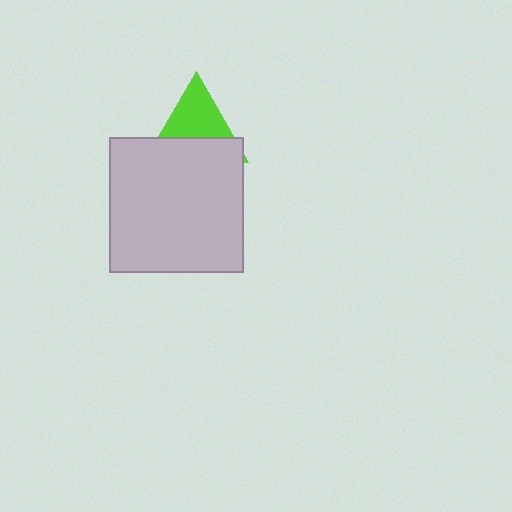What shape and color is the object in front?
The object in front is a light gray square.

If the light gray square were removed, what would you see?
You would see the complete lime triangle.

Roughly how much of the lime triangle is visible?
About half of it is visible (roughly 52%).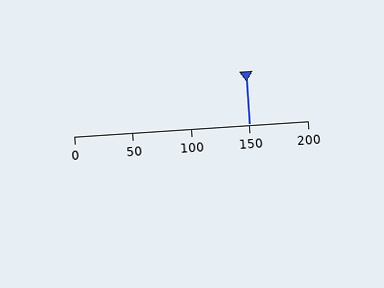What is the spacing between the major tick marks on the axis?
The major ticks are spaced 50 apart.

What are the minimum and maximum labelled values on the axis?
The axis runs from 0 to 200.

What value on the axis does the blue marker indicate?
The marker indicates approximately 150.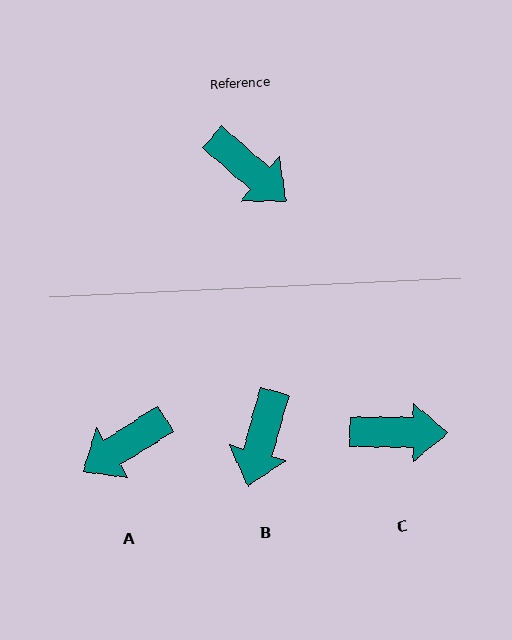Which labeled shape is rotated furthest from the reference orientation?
A, about 107 degrees away.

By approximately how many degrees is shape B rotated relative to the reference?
Approximately 64 degrees clockwise.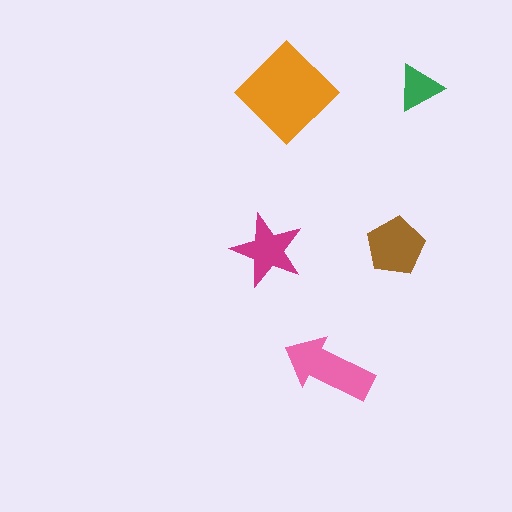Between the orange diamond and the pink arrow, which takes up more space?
The orange diamond.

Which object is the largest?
The orange diamond.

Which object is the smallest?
The green triangle.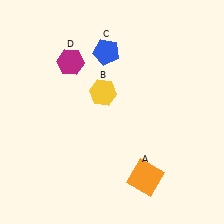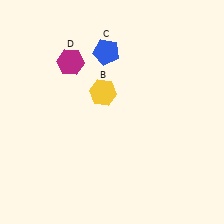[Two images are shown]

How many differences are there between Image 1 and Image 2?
There is 1 difference between the two images.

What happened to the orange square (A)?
The orange square (A) was removed in Image 2. It was in the bottom-right area of Image 1.